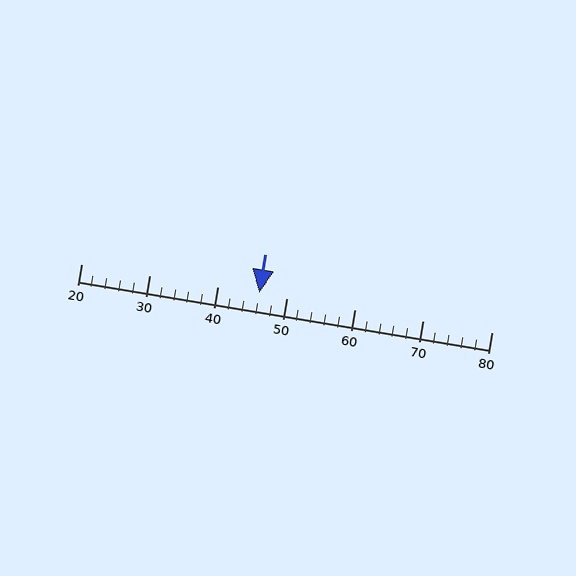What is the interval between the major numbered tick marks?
The major tick marks are spaced 10 units apart.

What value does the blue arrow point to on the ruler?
The blue arrow points to approximately 46.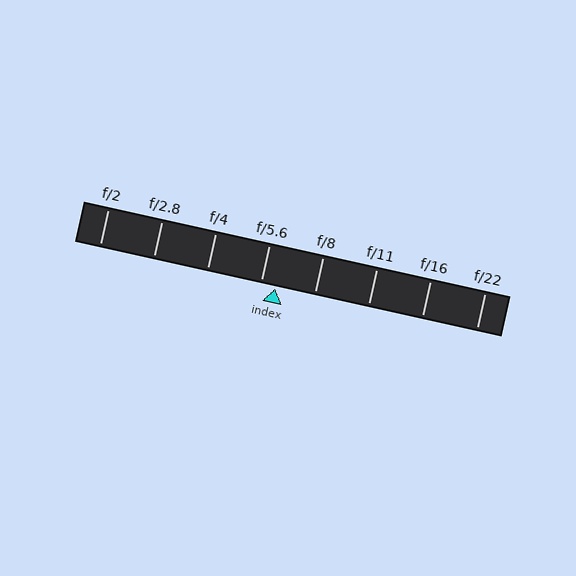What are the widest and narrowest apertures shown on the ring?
The widest aperture shown is f/2 and the narrowest is f/22.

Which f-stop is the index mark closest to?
The index mark is closest to f/5.6.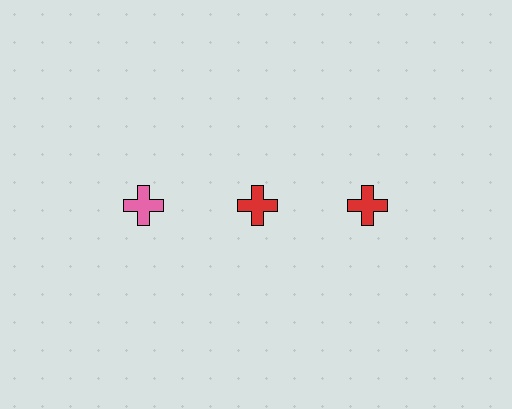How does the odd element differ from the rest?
It has a different color: pink instead of red.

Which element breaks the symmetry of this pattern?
The pink cross in the top row, leftmost column breaks the symmetry. All other shapes are red crosses.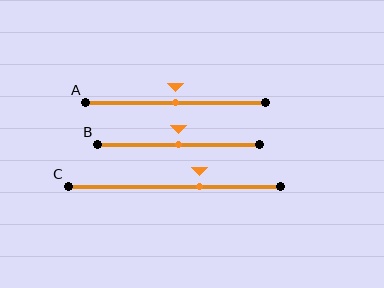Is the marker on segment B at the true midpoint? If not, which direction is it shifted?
Yes, the marker on segment B is at the true midpoint.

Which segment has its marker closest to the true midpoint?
Segment A has its marker closest to the true midpoint.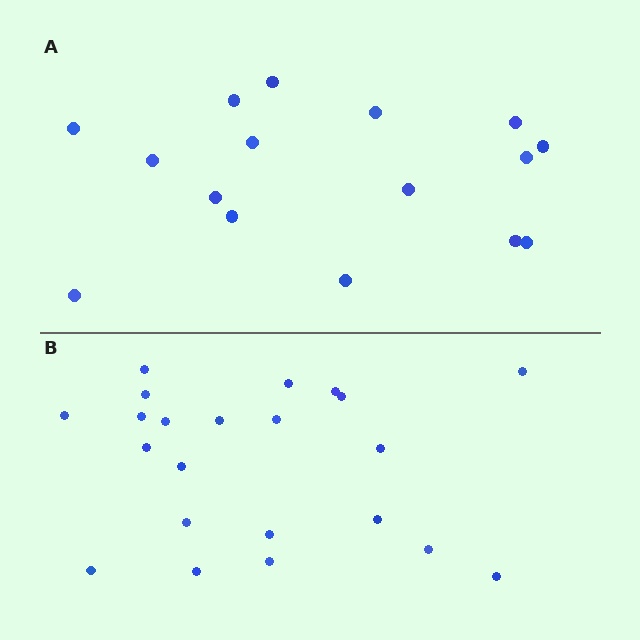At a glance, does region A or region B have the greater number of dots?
Region B (the bottom region) has more dots.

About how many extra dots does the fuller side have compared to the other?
Region B has about 6 more dots than region A.